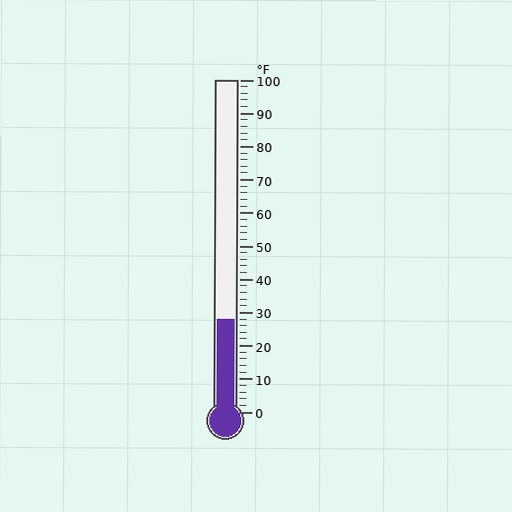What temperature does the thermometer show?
The thermometer shows approximately 28°F.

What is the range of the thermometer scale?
The thermometer scale ranges from 0°F to 100°F.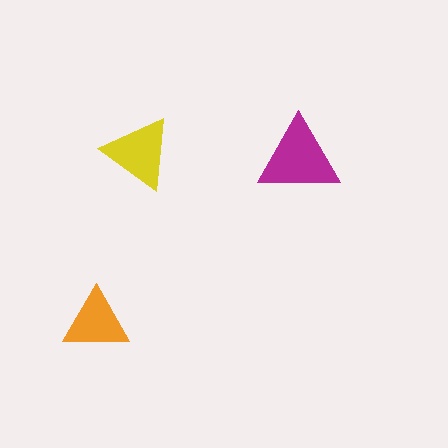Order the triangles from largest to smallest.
the magenta one, the yellow one, the orange one.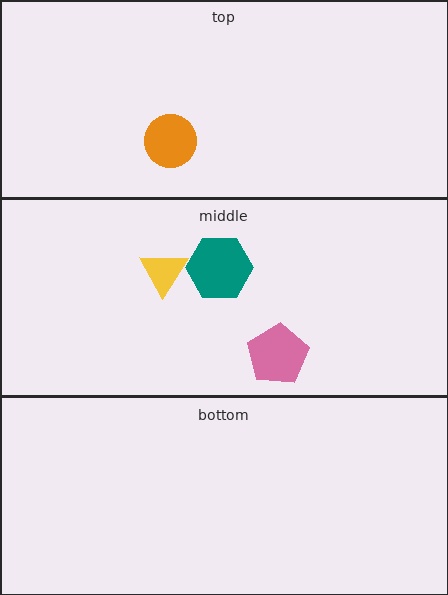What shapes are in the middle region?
The pink pentagon, the yellow triangle, the teal hexagon.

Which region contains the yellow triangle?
The middle region.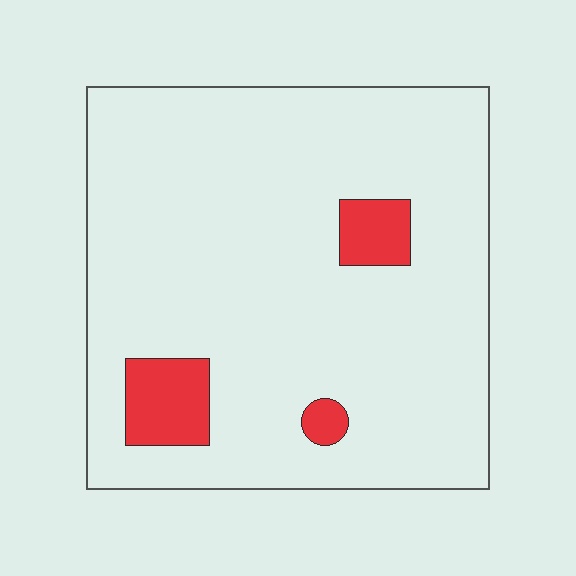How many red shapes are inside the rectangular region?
3.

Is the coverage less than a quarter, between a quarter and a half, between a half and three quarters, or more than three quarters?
Less than a quarter.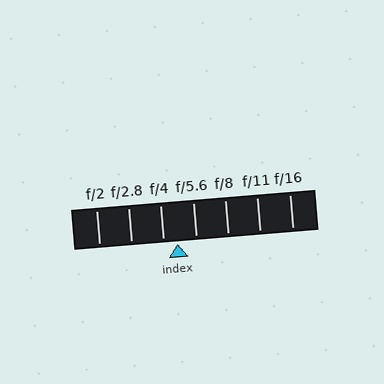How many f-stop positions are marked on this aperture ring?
There are 7 f-stop positions marked.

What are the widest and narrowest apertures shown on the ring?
The widest aperture shown is f/2 and the narrowest is f/16.